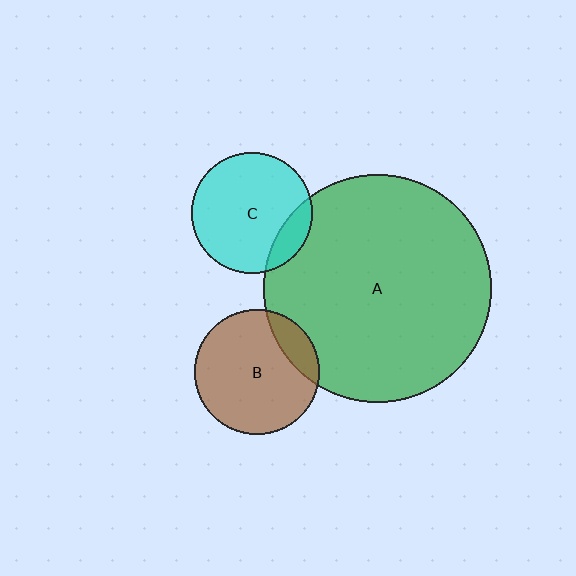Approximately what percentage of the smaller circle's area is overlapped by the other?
Approximately 15%.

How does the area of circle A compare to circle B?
Approximately 3.3 times.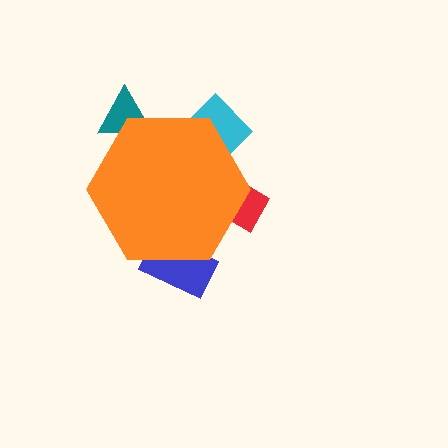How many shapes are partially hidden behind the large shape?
4 shapes are partially hidden.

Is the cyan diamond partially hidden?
Yes, the cyan diamond is partially hidden behind the orange hexagon.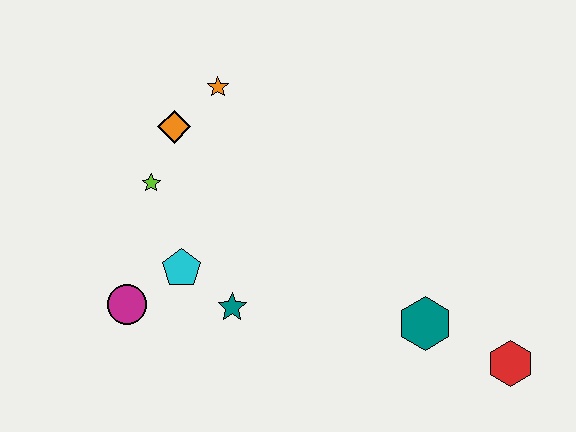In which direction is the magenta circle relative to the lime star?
The magenta circle is below the lime star.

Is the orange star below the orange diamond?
No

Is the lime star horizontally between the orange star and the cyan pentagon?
No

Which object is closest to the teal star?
The cyan pentagon is closest to the teal star.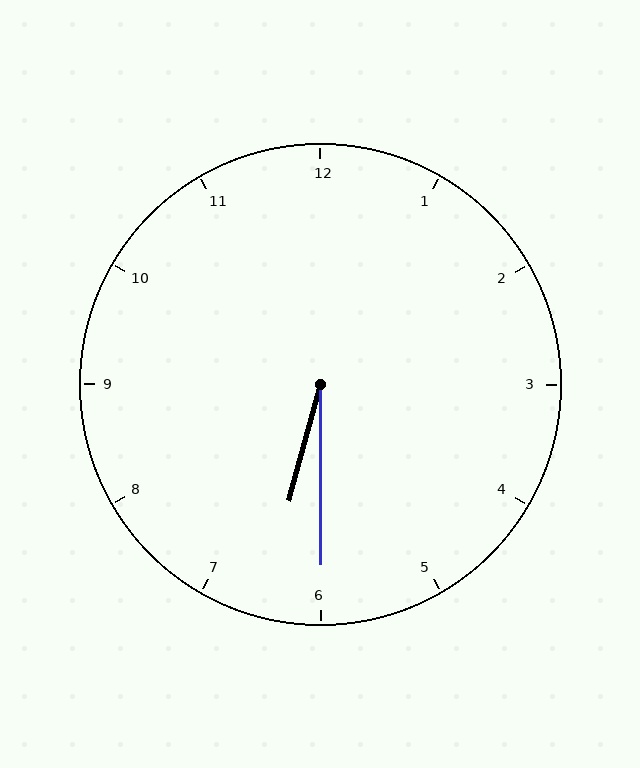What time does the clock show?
6:30.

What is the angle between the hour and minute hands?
Approximately 15 degrees.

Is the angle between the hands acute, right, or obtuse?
It is acute.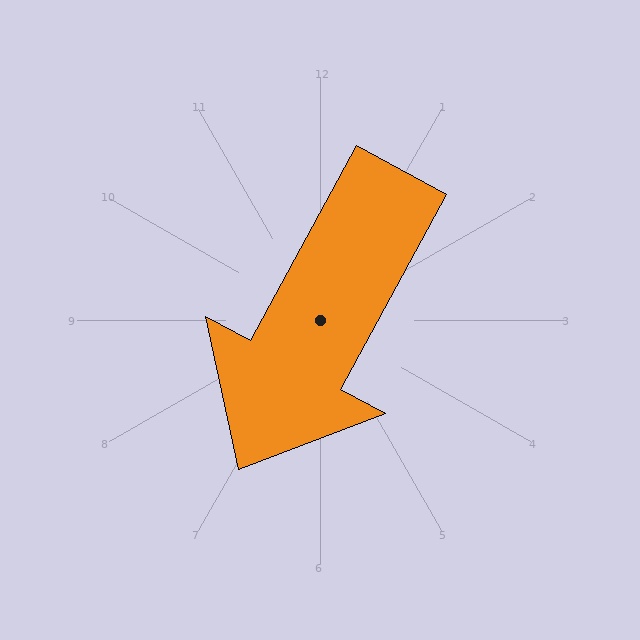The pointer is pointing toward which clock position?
Roughly 7 o'clock.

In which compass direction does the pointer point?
Southwest.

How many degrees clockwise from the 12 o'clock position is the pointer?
Approximately 209 degrees.